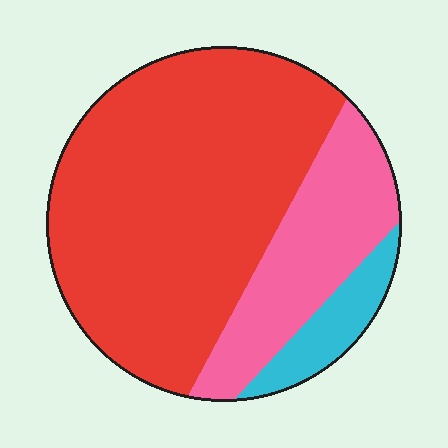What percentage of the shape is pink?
Pink takes up about one quarter (1/4) of the shape.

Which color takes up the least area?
Cyan, at roughly 10%.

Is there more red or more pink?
Red.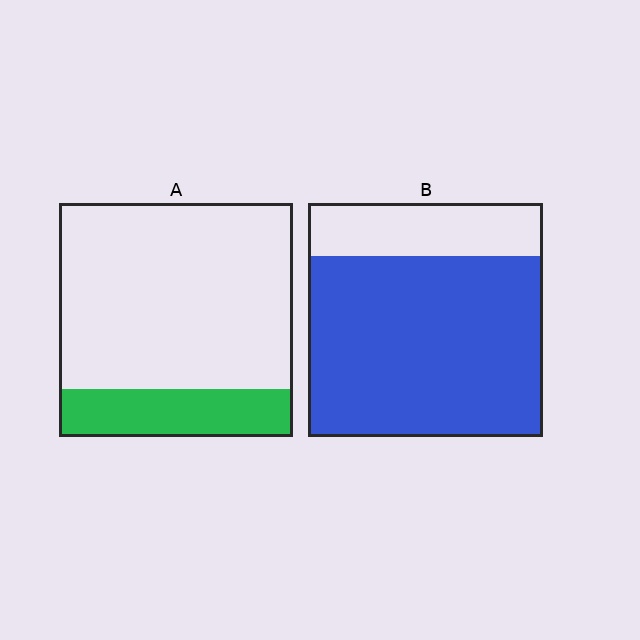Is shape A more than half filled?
No.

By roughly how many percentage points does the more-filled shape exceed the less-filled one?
By roughly 55 percentage points (B over A).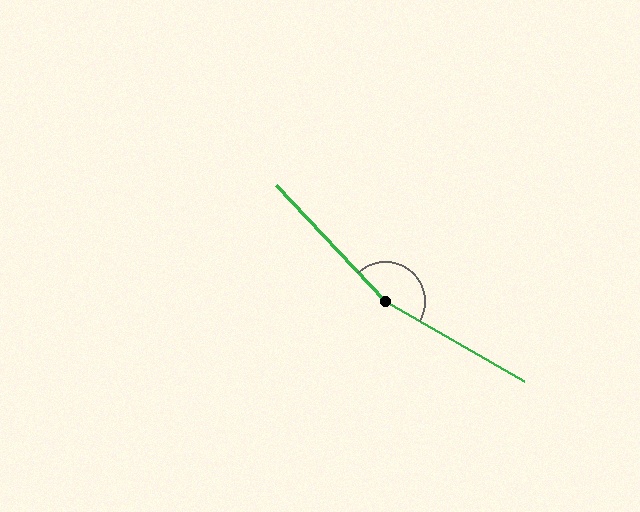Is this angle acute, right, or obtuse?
It is obtuse.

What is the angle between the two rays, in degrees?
Approximately 163 degrees.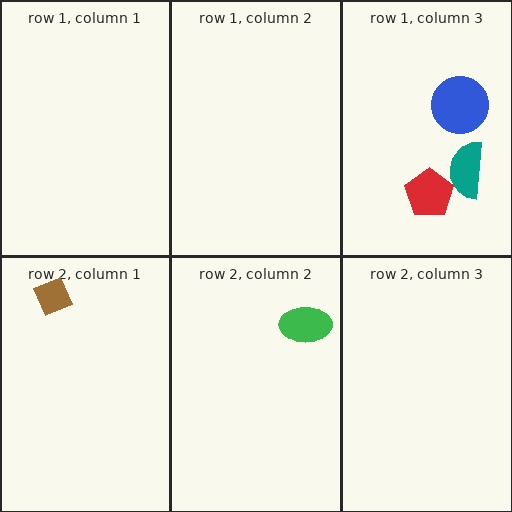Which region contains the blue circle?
The row 1, column 3 region.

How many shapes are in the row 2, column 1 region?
1.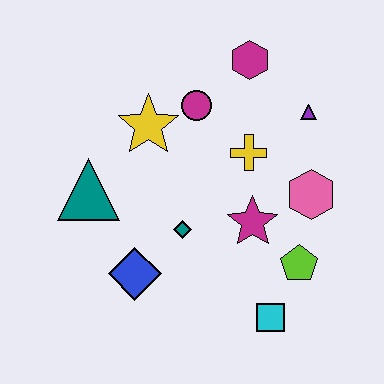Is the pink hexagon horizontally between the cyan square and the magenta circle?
No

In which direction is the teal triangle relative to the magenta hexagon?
The teal triangle is to the left of the magenta hexagon.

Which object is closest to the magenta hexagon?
The magenta circle is closest to the magenta hexagon.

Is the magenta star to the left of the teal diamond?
No